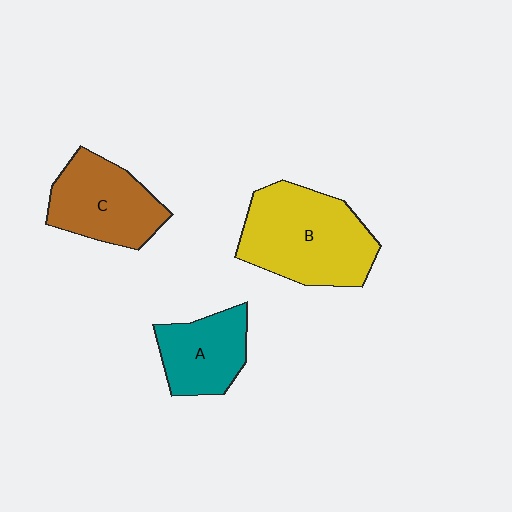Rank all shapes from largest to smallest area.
From largest to smallest: B (yellow), C (brown), A (teal).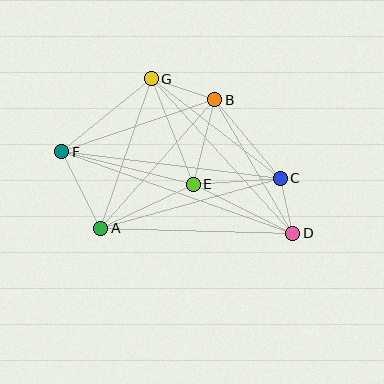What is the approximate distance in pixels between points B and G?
The distance between B and G is approximately 67 pixels.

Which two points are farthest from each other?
Points D and F are farthest from each other.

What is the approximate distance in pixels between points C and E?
The distance between C and E is approximately 87 pixels.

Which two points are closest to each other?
Points C and D are closest to each other.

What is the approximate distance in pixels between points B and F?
The distance between B and F is approximately 161 pixels.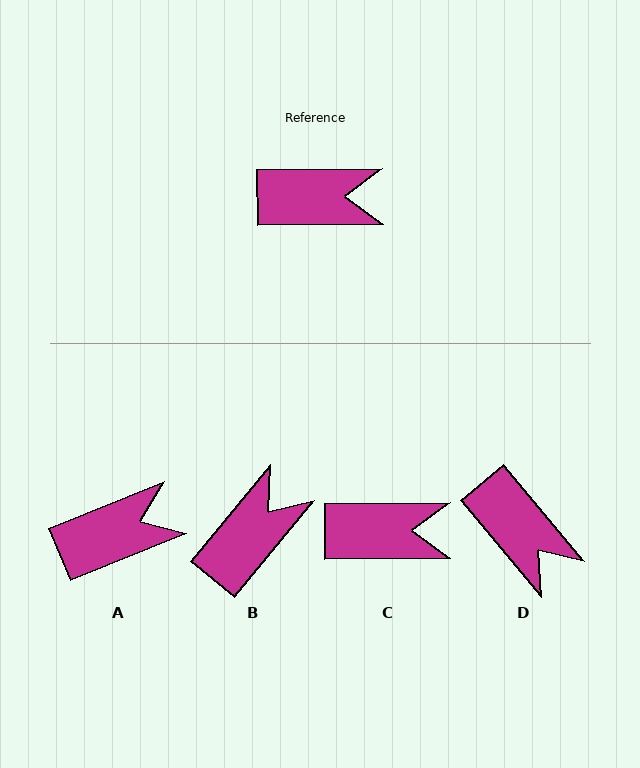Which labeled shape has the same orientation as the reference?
C.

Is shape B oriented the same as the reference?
No, it is off by about 50 degrees.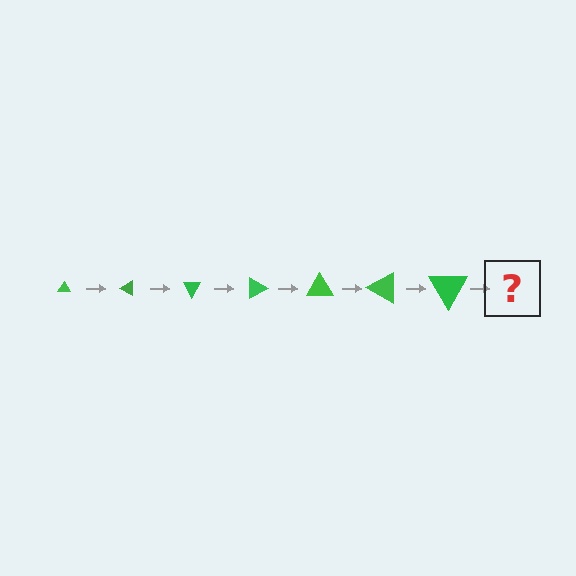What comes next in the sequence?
The next element should be a triangle, larger than the previous one and rotated 210 degrees from the start.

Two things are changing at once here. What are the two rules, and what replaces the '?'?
The two rules are that the triangle grows larger each step and it rotates 30 degrees each step. The '?' should be a triangle, larger than the previous one and rotated 210 degrees from the start.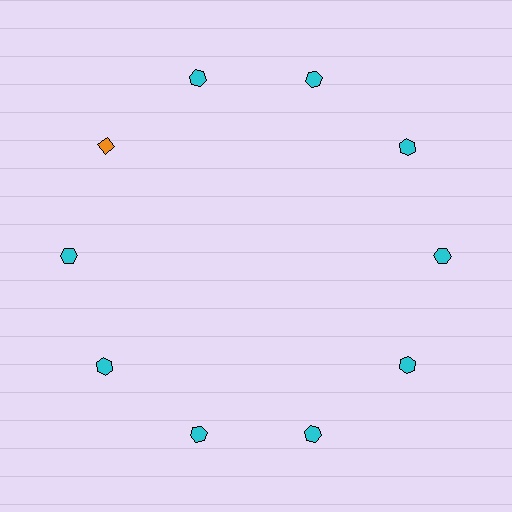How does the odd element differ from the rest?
It differs in both color (orange instead of cyan) and shape (diamond instead of hexagon).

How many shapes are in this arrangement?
There are 10 shapes arranged in a ring pattern.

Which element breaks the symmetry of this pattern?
The orange diamond at roughly the 10 o'clock position breaks the symmetry. All other shapes are cyan hexagons.